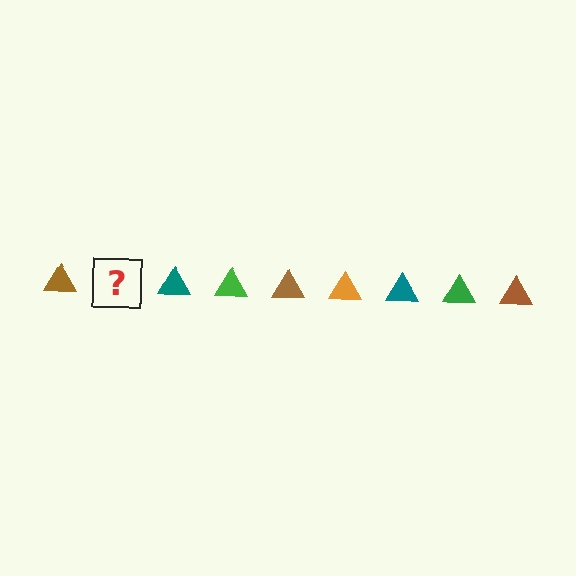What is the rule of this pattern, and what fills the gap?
The rule is that the pattern cycles through brown, orange, teal, green triangles. The gap should be filled with an orange triangle.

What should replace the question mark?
The question mark should be replaced with an orange triangle.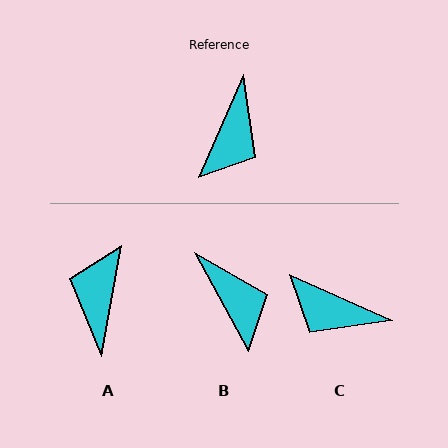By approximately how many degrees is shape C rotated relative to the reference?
Approximately 90 degrees clockwise.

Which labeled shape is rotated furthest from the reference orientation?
A, about 166 degrees away.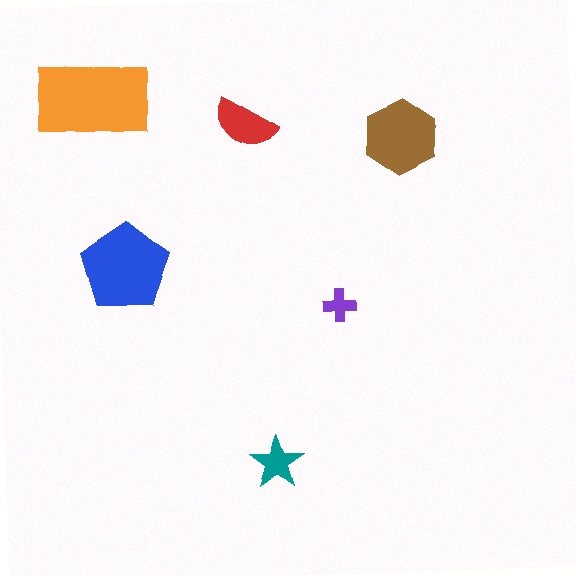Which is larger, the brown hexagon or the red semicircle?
The brown hexagon.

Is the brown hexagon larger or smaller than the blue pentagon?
Smaller.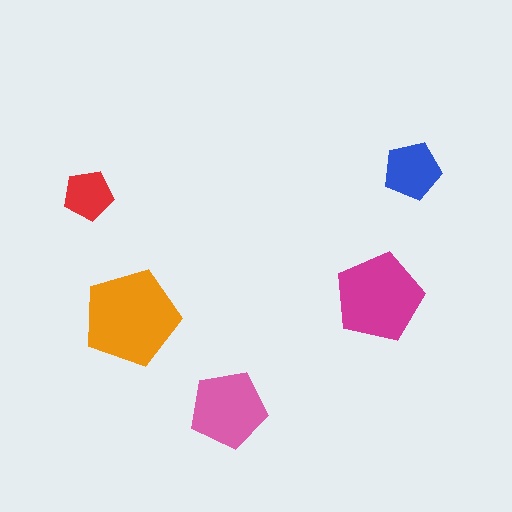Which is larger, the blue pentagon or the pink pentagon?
The pink one.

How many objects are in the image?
There are 5 objects in the image.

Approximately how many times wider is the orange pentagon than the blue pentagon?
About 1.5 times wider.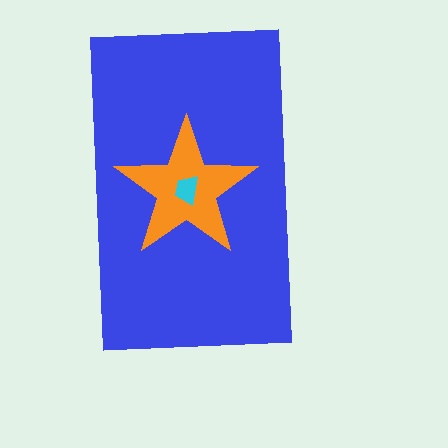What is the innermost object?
The cyan trapezoid.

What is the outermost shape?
The blue rectangle.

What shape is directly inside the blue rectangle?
The orange star.